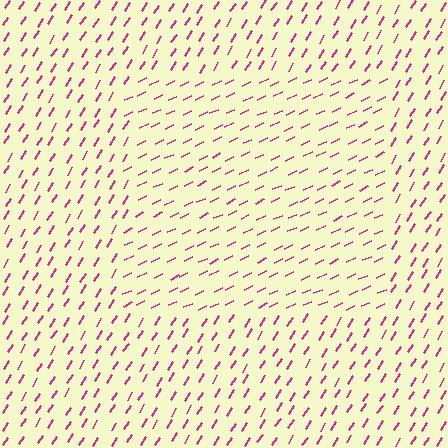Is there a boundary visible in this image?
Yes, there is a texture boundary formed by a change in line orientation.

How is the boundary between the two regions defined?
The boundary is defined purely by a change in line orientation (approximately 32 degrees difference). All lines are the same color and thickness.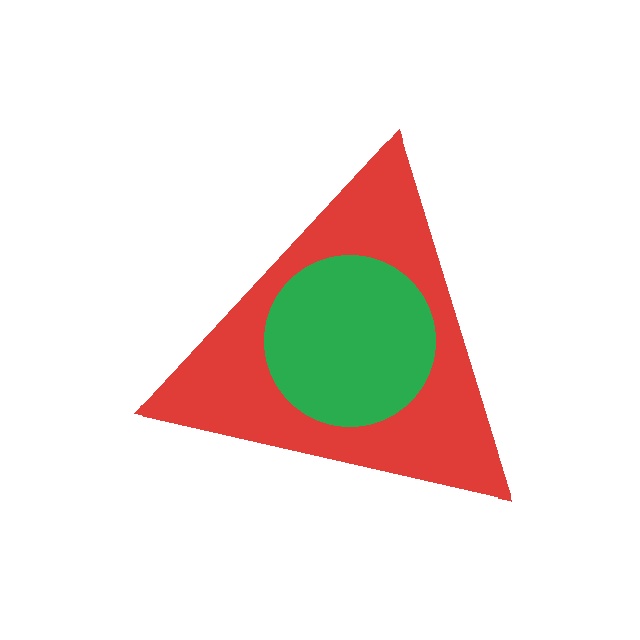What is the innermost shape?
The green circle.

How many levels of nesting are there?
2.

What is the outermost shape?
The red triangle.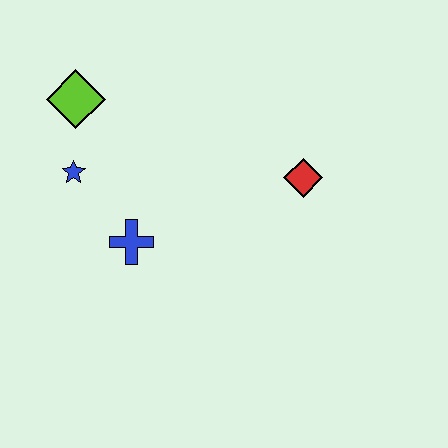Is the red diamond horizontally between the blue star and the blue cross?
No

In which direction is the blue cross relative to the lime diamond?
The blue cross is below the lime diamond.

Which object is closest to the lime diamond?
The blue star is closest to the lime diamond.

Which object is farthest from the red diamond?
The lime diamond is farthest from the red diamond.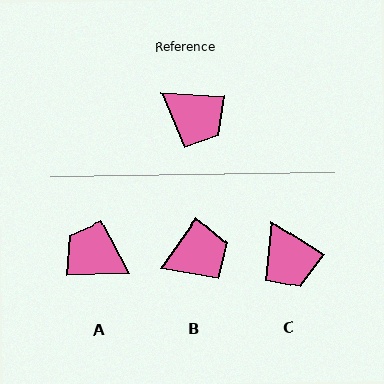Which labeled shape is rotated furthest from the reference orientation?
A, about 175 degrees away.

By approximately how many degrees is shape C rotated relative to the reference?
Approximately 29 degrees clockwise.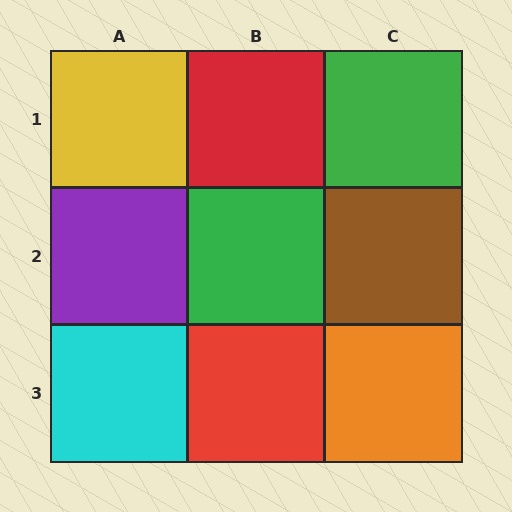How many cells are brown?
1 cell is brown.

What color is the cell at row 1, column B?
Red.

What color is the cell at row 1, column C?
Green.